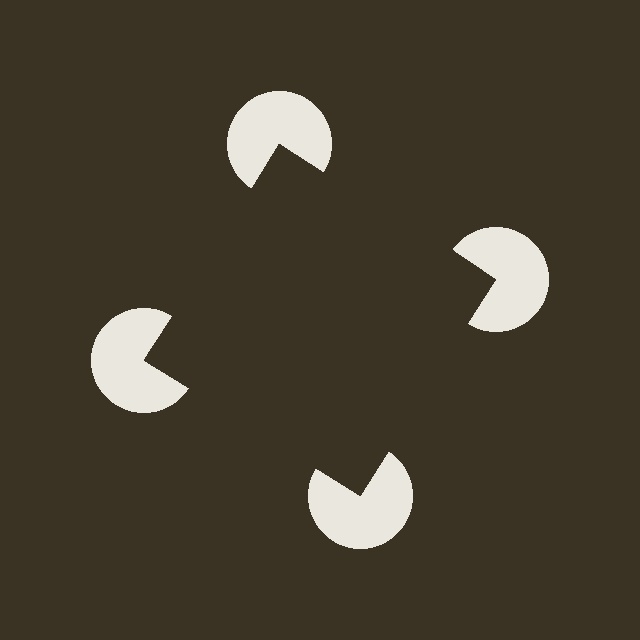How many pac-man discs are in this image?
There are 4 — one at each vertex of the illusory square.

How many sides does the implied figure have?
4 sides.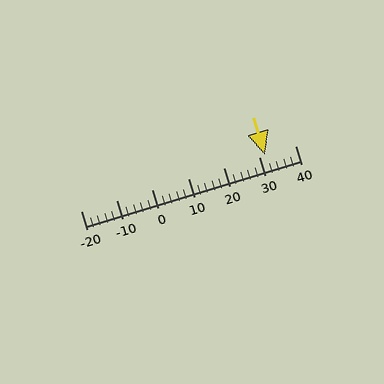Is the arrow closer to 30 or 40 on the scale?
The arrow is closer to 30.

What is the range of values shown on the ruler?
The ruler shows values from -20 to 40.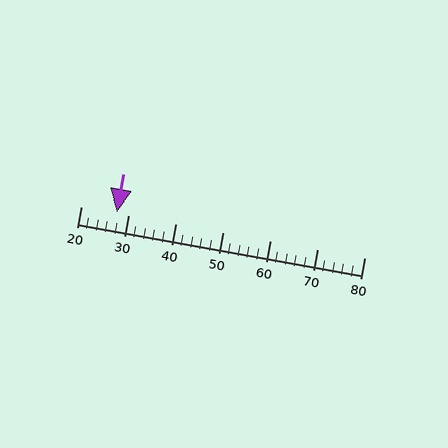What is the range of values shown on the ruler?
The ruler shows values from 20 to 80.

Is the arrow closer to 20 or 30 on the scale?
The arrow is closer to 30.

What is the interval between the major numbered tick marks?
The major tick marks are spaced 10 units apart.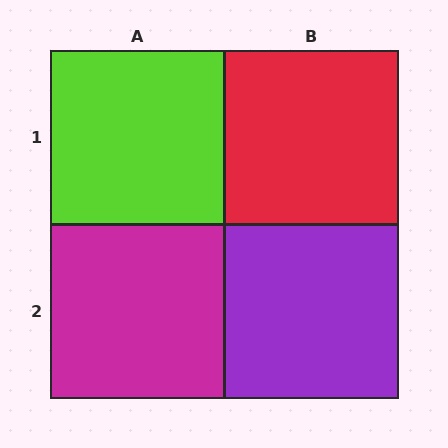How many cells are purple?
1 cell is purple.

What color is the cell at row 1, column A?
Lime.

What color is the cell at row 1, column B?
Red.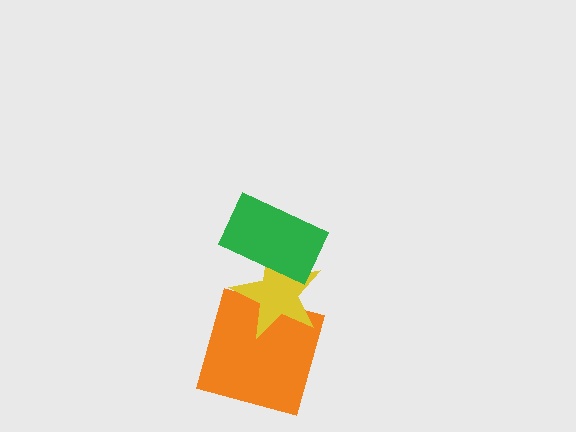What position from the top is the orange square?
The orange square is 3rd from the top.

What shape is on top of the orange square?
The yellow star is on top of the orange square.